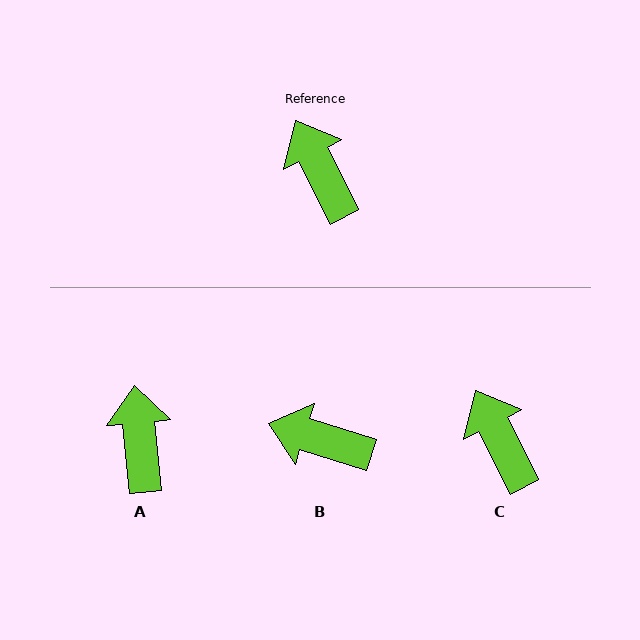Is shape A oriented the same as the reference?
No, it is off by about 21 degrees.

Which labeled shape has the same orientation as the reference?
C.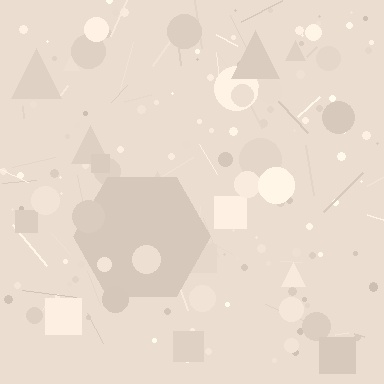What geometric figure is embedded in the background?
A hexagon is embedded in the background.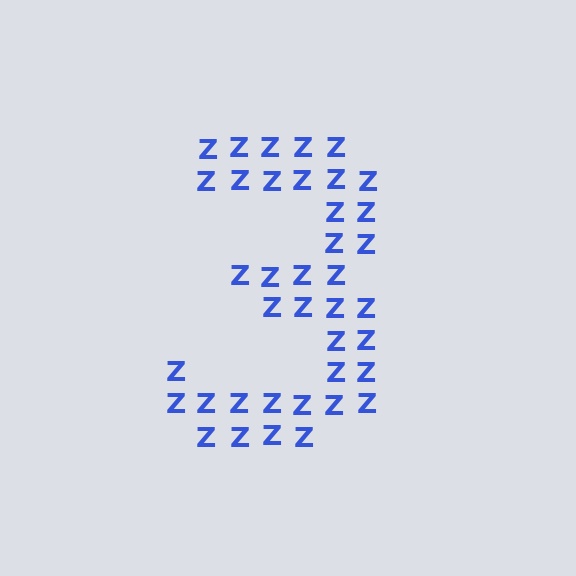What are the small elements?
The small elements are letter Z's.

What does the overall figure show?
The overall figure shows the digit 3.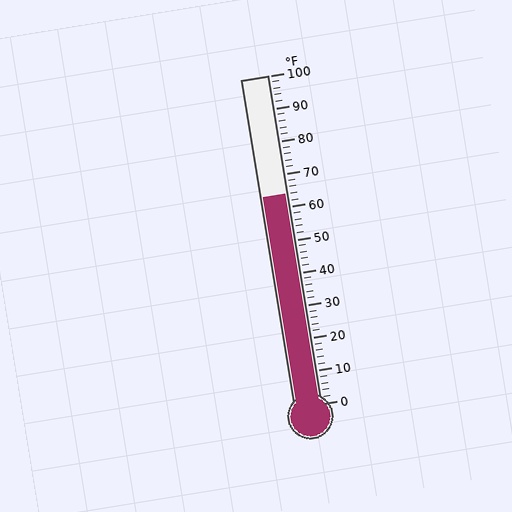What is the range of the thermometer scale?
The thermometer scale ranges from 0°F to 100°F.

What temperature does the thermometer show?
The thermometer shows approximately 64°F.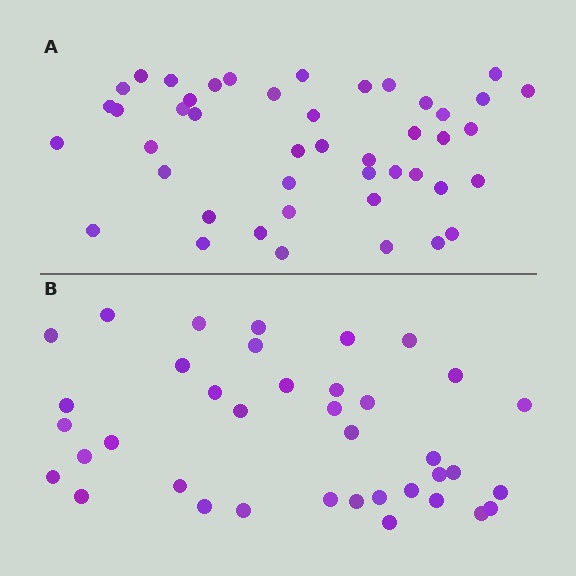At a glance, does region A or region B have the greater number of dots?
Region A (the top region) has more dots.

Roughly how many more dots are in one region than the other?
Region A has roughly 8 or so more dots than region B.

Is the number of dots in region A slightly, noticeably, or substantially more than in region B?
Region A has only slightly more — the two regions are fairly close. The ratio is roughly 1.2 to 1.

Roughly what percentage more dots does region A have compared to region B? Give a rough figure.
About 20% more.